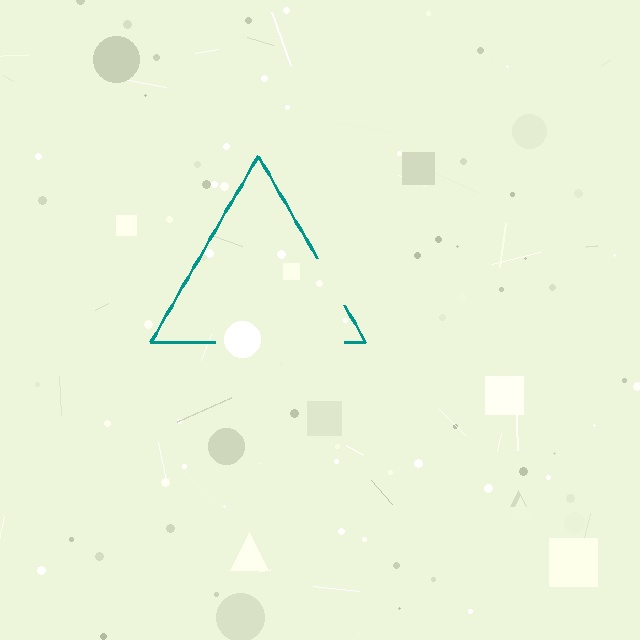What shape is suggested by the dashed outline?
The dashed outline suggests a triangle.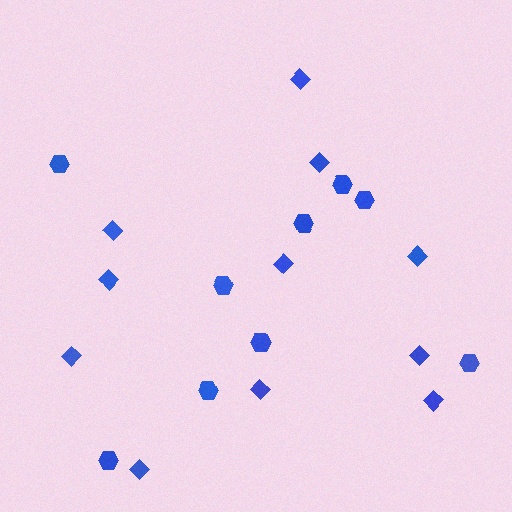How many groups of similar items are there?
There are 2 groups: one group of diamonds (11) and one group of hexagons (9).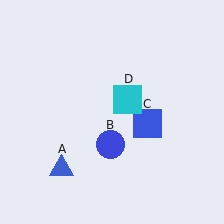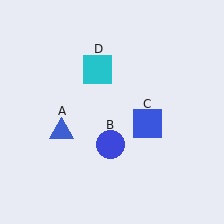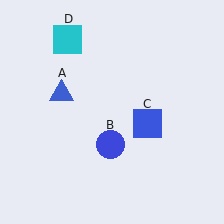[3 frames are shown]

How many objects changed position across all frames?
2 objects changed position: blue triangle (object A), cyan square (object D).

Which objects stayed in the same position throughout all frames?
Blue circle (object B) and blue square (object C) remained stationary.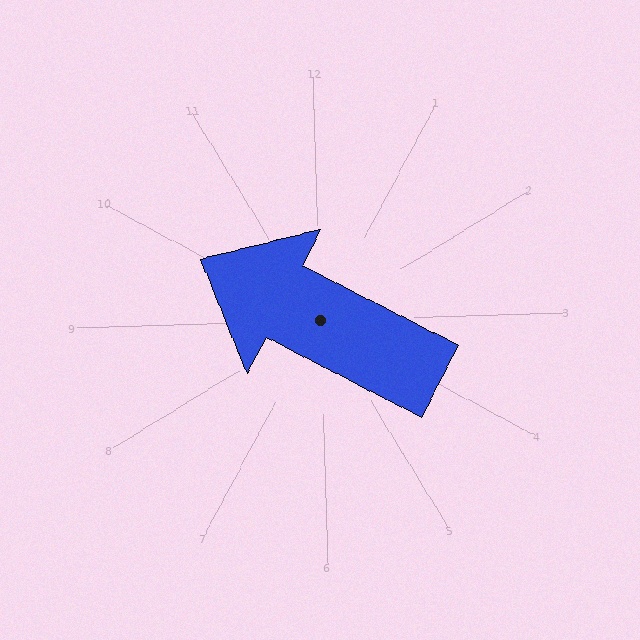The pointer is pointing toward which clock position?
Roughly 10 o'clock.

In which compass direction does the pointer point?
Northwest.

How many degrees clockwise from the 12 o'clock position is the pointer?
Approximately 299 degrees.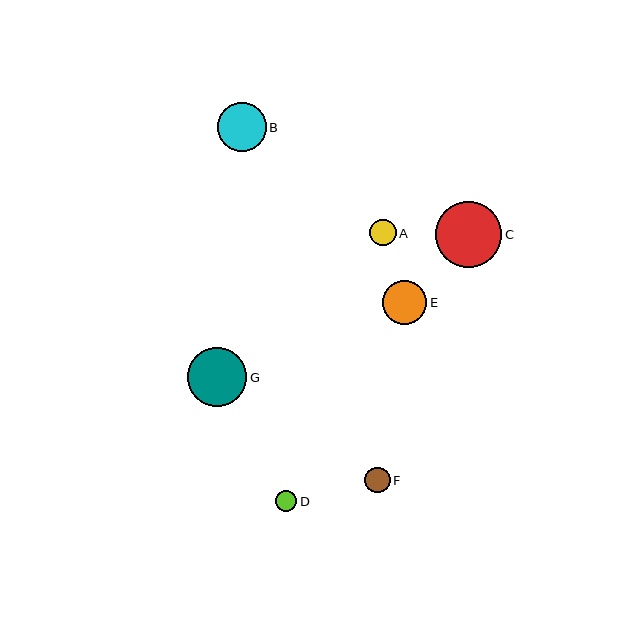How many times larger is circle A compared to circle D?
Circle A is approximately 1.3 times the size of circle D.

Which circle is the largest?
Circle C is the largest with a size of approximately 66 pixels.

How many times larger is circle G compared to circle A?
Circle G is approximately 2.2 times the size of circle A.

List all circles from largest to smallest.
From largest to smallest: C, G, B, E, A, F, D.